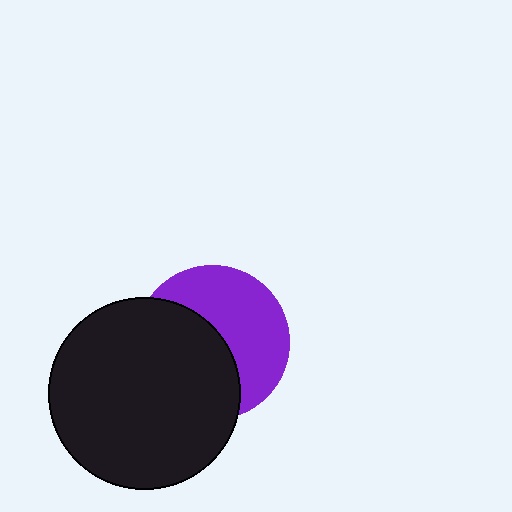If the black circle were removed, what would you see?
You would see the complete purple circle.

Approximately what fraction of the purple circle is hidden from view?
Roughly 50% of the purple circle is hidden behind the black circle.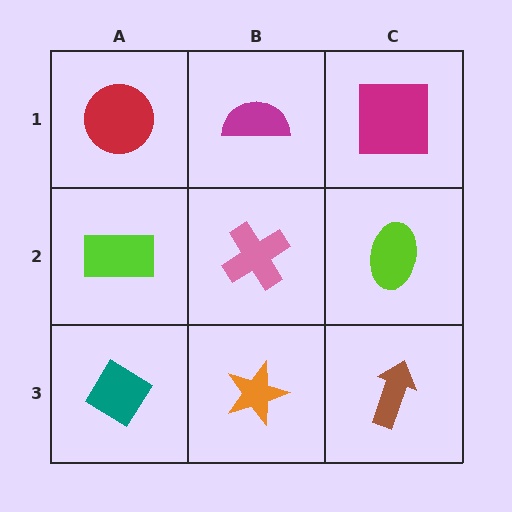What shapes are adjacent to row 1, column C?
A lime ellipse (row 2, column C), a magenta semicircle (row 1, column B).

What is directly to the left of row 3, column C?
An orange star.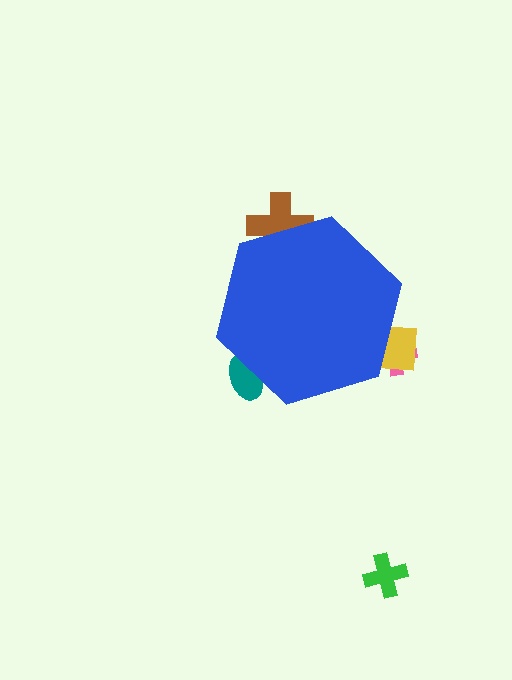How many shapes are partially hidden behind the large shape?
4 shapes are partially hidden.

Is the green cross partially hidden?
No, the green cross is fully visible.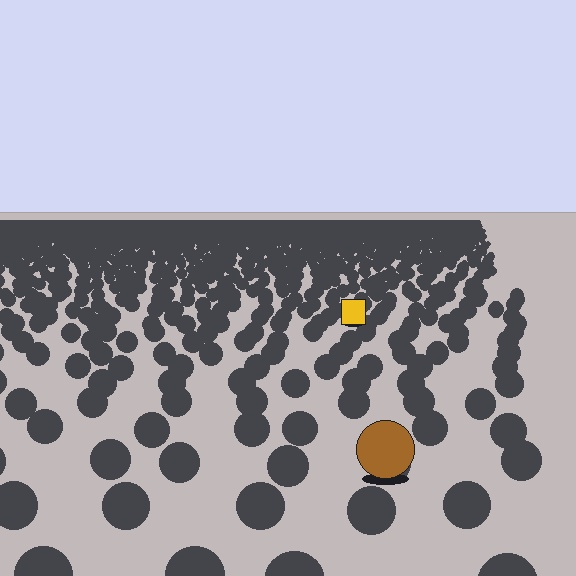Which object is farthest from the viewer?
The yellow square is farthest from the viewer. It appears smaller and the ground texture around it is denser.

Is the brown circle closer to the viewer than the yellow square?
Yes. The brown circle is closer — you can tell from the texture gradient: the ground texture is coarser near it.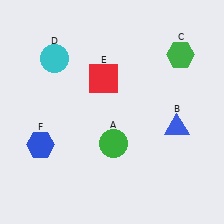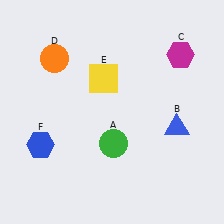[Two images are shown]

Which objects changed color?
C changed from green to magenta. D changed from cyan to orange. E changed from red to yellow.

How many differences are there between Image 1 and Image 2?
There are 3 differences between the two images.